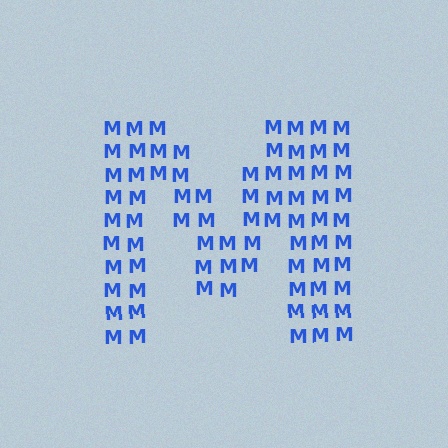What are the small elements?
The small elements are letter M's.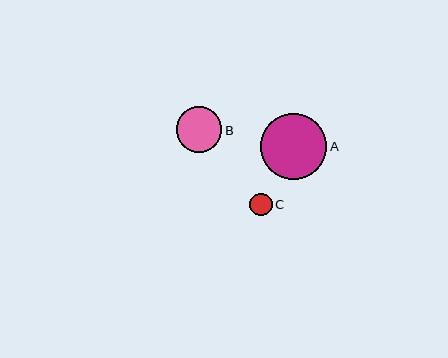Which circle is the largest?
Circle A is the largest with a size of approximately 66 pixels.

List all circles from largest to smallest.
From largest to smallest: A, B, C.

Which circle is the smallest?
Circle C is the smallest with a size of approximately 23 pixels.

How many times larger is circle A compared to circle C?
Circle A is approximately 2.9 times the size of circle C.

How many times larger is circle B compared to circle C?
Circle B is approximately 2.0 times the size of circle C.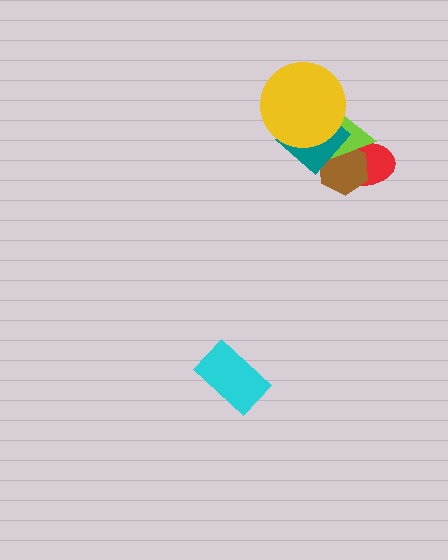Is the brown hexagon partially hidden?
Yes, it is partially covered by another shape.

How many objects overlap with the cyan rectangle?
0 objects overlap with the cyan rectangle.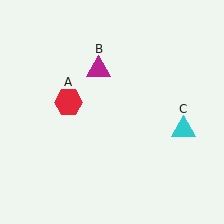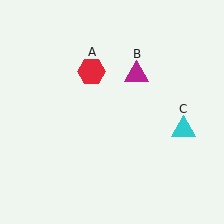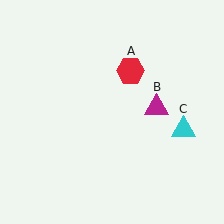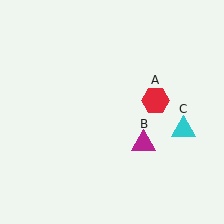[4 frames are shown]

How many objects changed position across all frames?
2 objects changed position: red hexagon (object A), magenta triangle (object B).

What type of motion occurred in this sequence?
The red hexagon (object A), magenta triangle (object B) rotated clockwise around the center of the scene.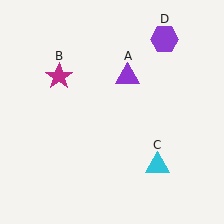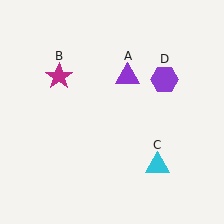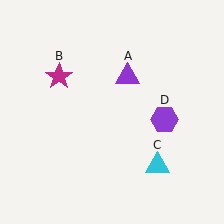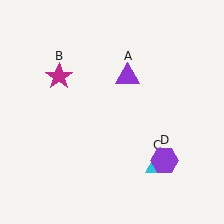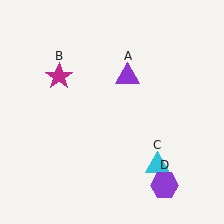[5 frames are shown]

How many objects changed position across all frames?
1 object changed position: purple hexagon (object D).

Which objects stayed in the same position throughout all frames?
Purple triangle (object A) and magenta star (object B) and cyan triangle (object C) remained stationary.